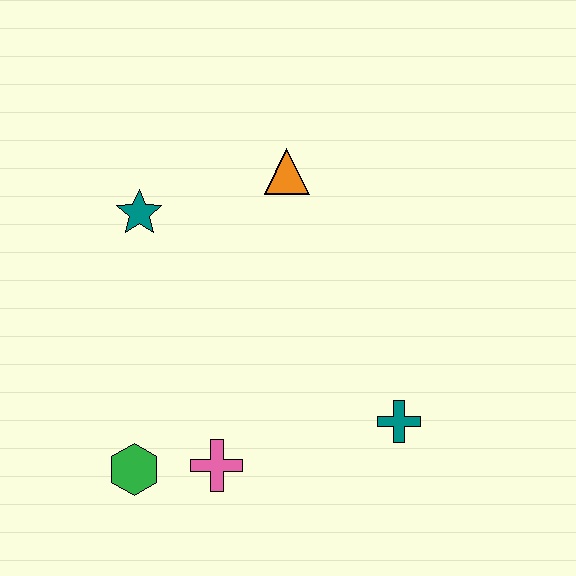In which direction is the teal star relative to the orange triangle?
The teal star is to the left of the orange triangle.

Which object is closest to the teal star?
The orange triangle is closest to the teal star.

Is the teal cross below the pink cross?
No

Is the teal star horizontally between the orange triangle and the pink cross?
No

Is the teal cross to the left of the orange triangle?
No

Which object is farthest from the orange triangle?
The green hexagon is farthest from the orange triangle.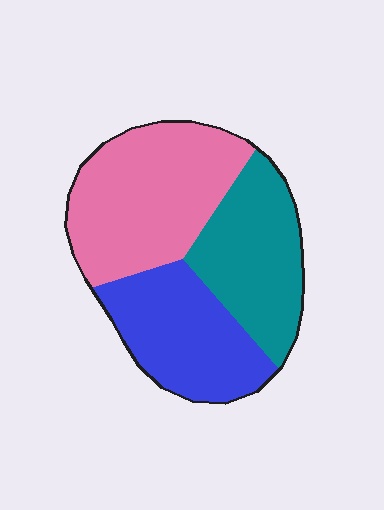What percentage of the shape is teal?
Teal covers around 30% of the shape.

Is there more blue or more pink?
Pink.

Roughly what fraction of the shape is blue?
Blue covers around 30% of the shape.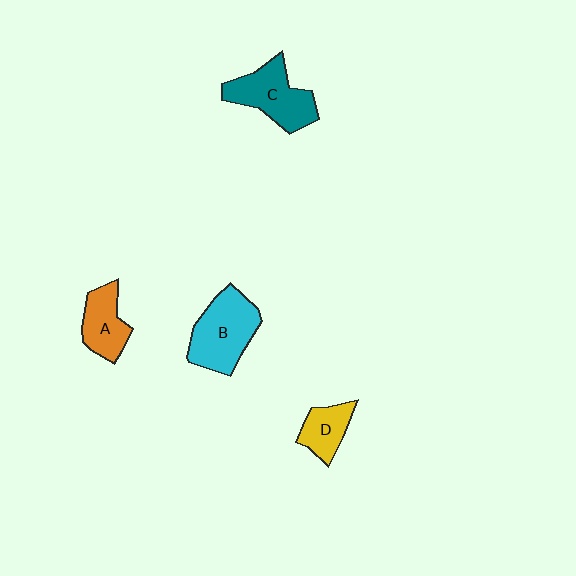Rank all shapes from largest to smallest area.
From largest to smallest: B (cyan), C (teal), A (orange), D (yellow).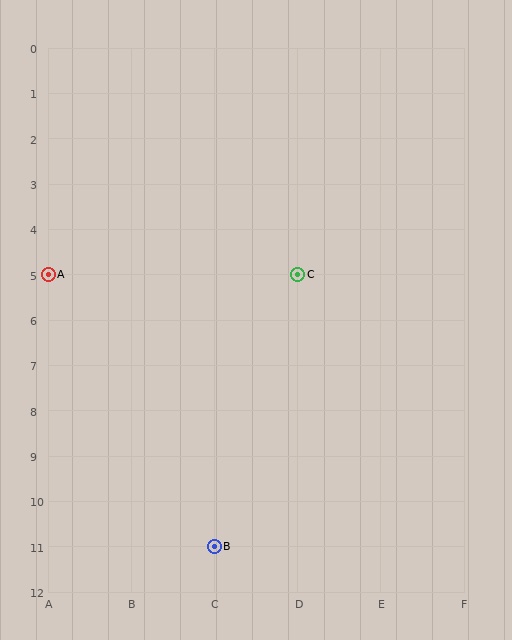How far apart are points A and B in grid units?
Points A and B are 2 columns and 6 rows apart (about 6.3 grid units diagonally).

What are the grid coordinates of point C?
Point C is at grid coordinates (D, 5).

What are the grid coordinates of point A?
Point A is at grid coordinates (A, 5).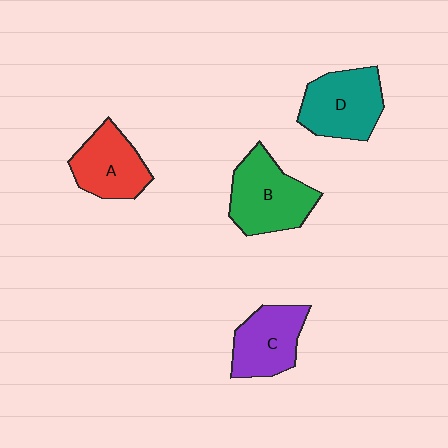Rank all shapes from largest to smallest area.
From largest to smallest: B (green), D (teal), C (purple), A (red).